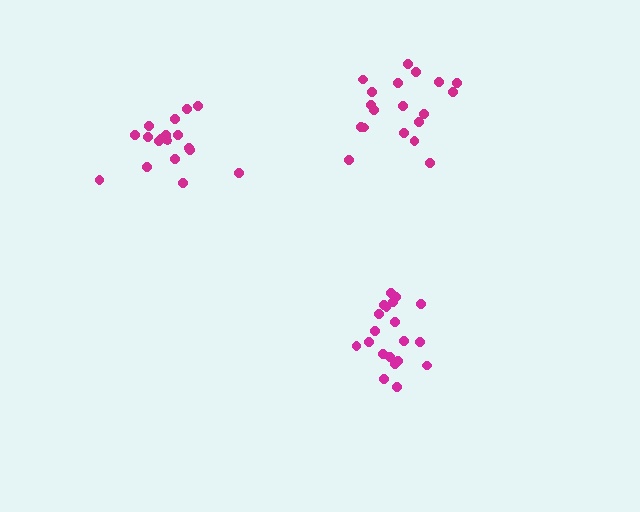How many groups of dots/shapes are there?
There are 3 groups.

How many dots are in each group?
Group 1: 20 dots, Group 2: 18 dots, Group 3: 20 dots (58 total).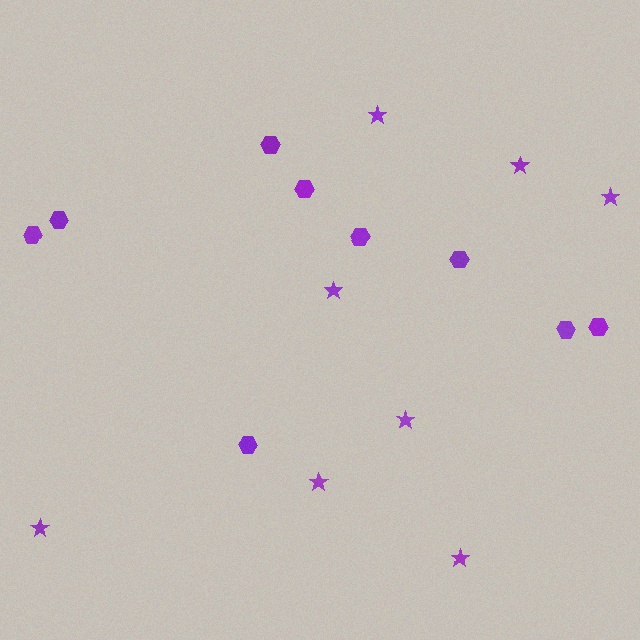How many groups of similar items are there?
There are 2 groups: one group of stars (8) and one group of hexagons (9).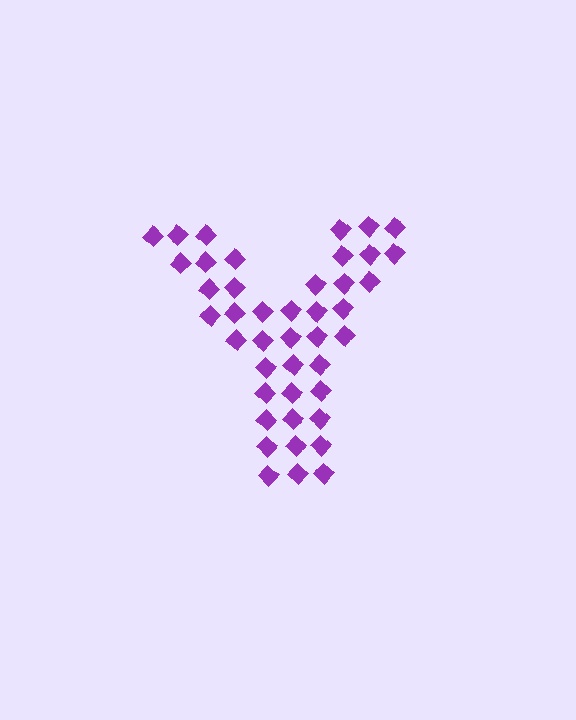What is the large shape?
The large shape is the letter Y.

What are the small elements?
The small elements are diamonds.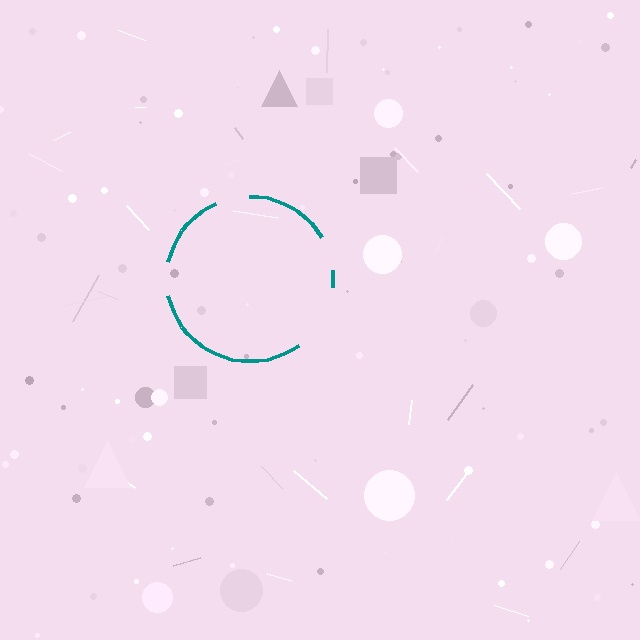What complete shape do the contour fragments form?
The contour fragments form a circle.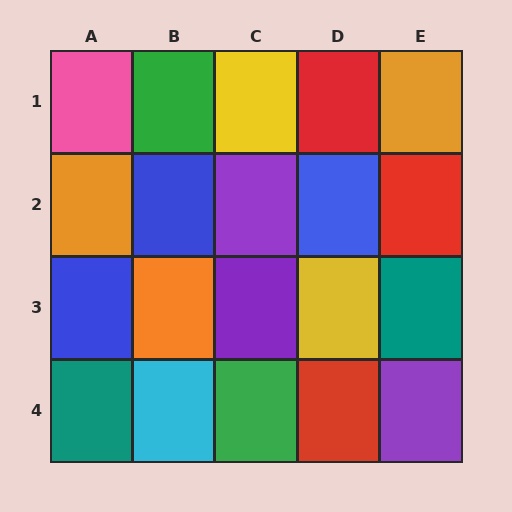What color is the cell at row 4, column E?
Purple.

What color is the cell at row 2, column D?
Blue.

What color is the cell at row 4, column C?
Green.